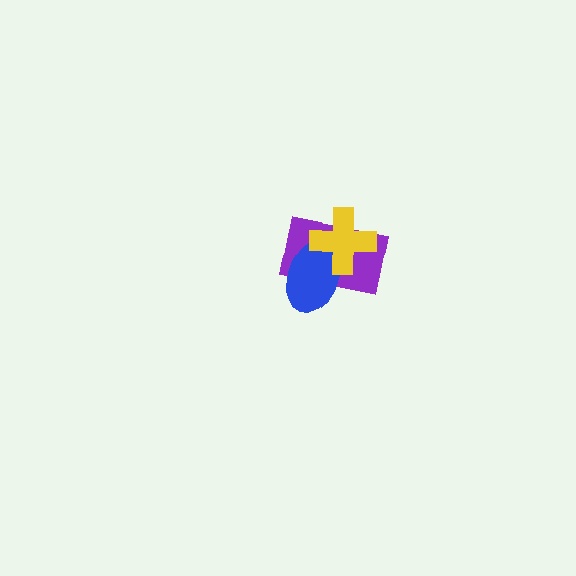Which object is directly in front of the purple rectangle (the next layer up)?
The blue ellipse is directly in front of the purple rectangle.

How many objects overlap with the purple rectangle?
2 objects overlap with the purple rectangle.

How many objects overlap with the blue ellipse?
2 objects overlap with the blue ellipse.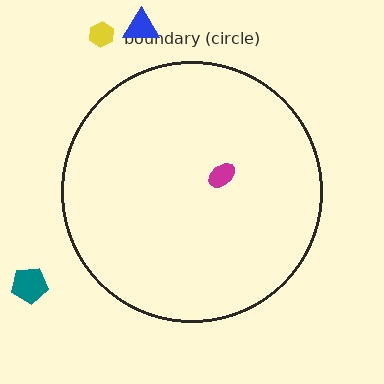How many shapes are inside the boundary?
1 inside, 3 outside.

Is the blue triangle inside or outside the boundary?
Outside.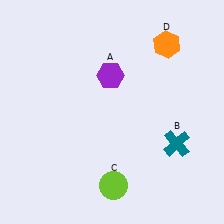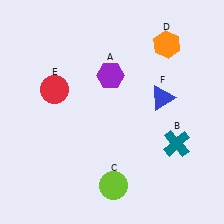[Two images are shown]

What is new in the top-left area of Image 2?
A red circle (E) was added in the top-left area of Image 2.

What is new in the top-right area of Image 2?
A blue triangle (F) was added in the top-right area of Image 2.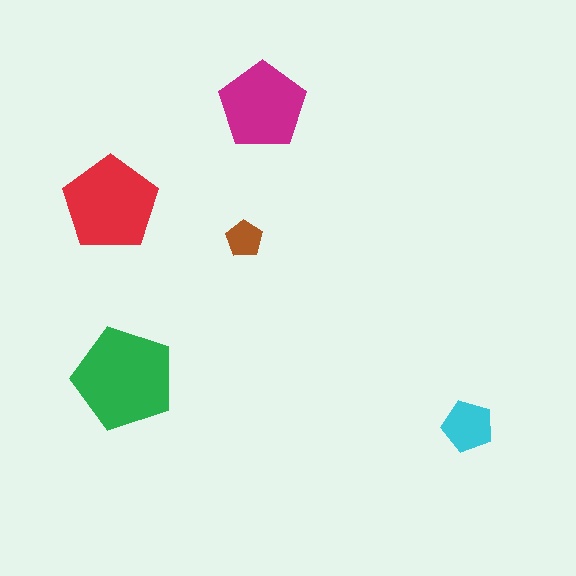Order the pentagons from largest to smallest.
the green one, the red one, the magenta one, the cyan one, the brown one.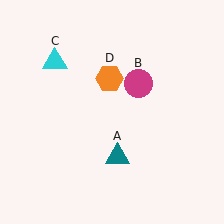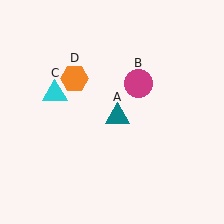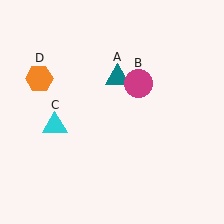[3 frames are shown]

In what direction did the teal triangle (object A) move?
The teal triangle (object A) moved up.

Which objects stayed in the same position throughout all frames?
Magenta circle (object B) remained stationary.